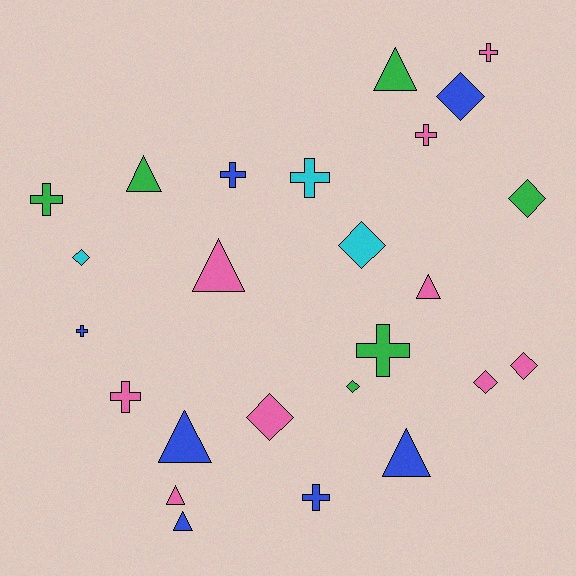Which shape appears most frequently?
Cross, with 9 objects.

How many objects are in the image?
There are 25 objects.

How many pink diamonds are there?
There are 3 pink diamonds.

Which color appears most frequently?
Pink, with 9 objects.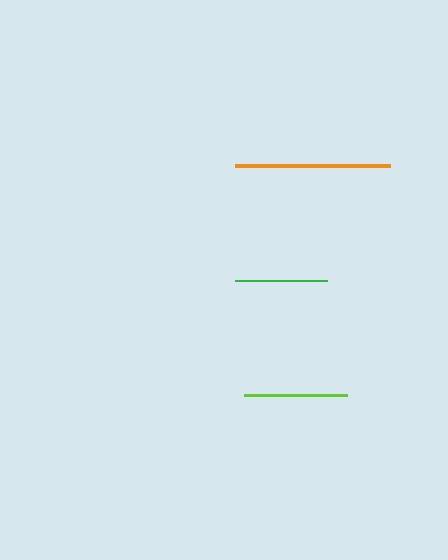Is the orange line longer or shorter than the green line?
The orange line is longer than the green line.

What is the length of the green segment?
The green segment is approximately 91 pixels long.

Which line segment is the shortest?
The green line is the shortest at approximately 91 pixels.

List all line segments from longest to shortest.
From longest to shortest: orange, lime, green.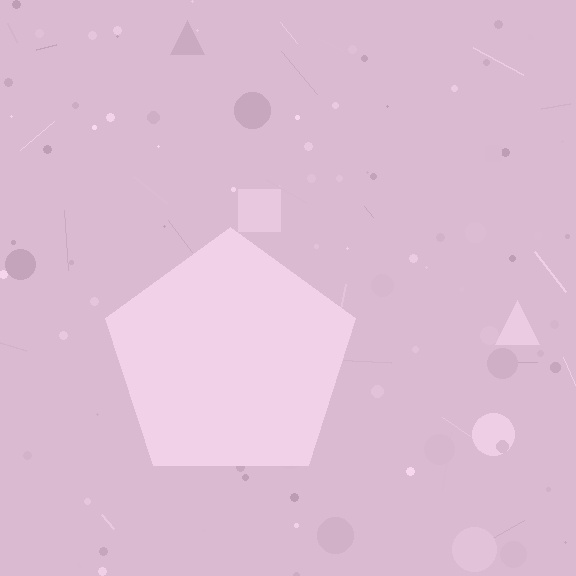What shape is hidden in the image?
A pentagon is hidden in the image.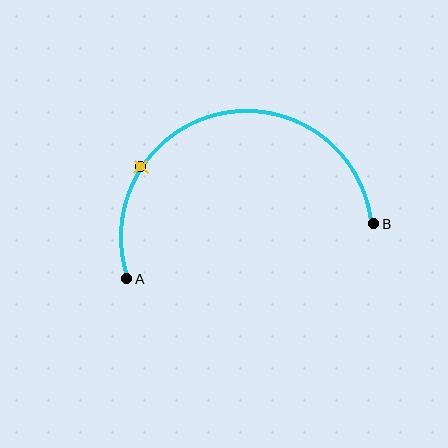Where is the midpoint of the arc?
The arc midpoint is the point on the curve farthest from the straight line joining A and B. It sits above that line.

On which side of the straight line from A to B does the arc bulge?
The arc bulges above the straight line connecting A and B.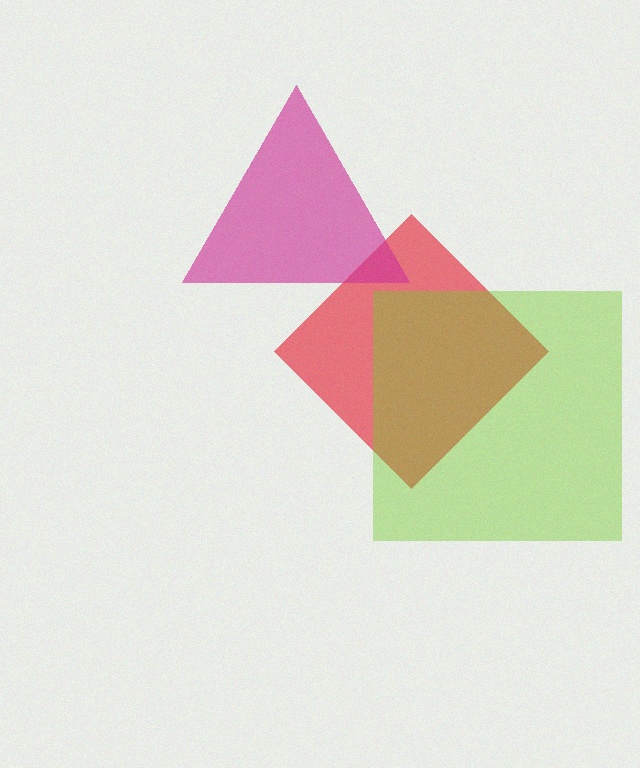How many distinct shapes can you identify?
There are 3 distinct shapes: a red diamond, a magenta triangle, a lime square.